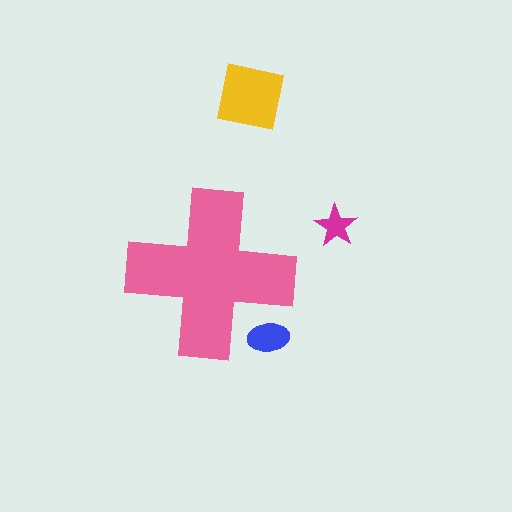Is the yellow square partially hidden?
No, the yellow square is fully visible.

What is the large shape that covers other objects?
A pink cross.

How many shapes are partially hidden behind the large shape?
1 shape is partially hidden.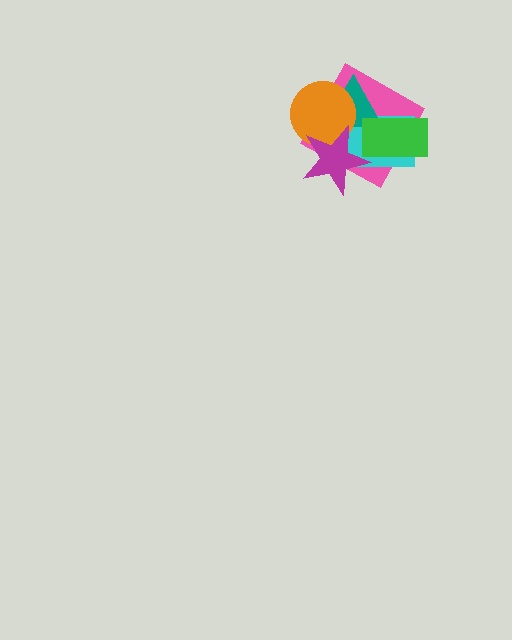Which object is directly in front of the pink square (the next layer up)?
The cyan rectangle is directly in front of the pink square.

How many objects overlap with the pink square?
5 objects overlap with the pink square.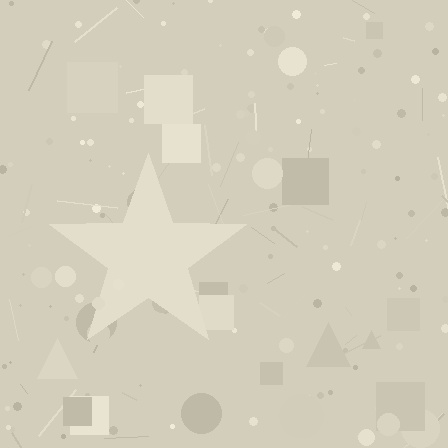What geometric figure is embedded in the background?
A star is embedded in the background.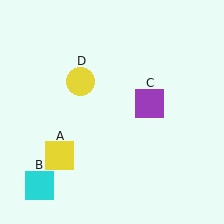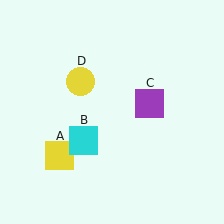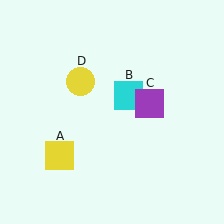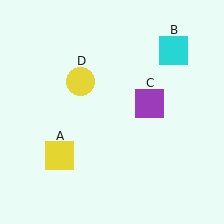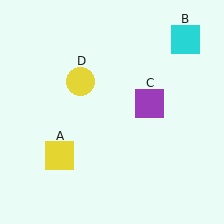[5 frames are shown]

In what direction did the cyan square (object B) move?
The cyan square (object B) moved up and to the right.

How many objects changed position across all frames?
1 object changed position: cyan square (object B).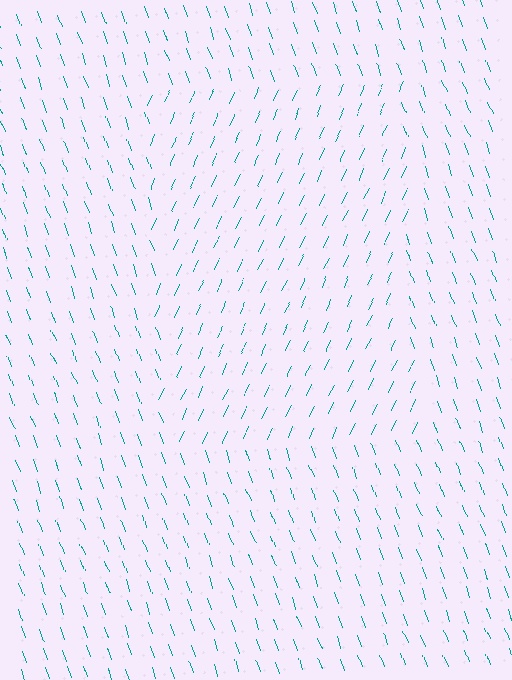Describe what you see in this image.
The image is filled with small teal line segments. A rectangle region in the image has lines oriented differently from the surrounding lines, creating a visible texture boundary.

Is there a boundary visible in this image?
Yes, there is a texture boundary formed by a change in line orientation.